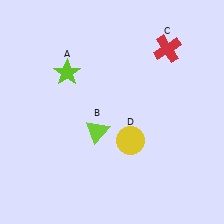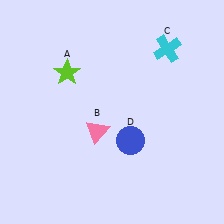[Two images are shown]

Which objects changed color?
B changed from lime to pink. C changed from red to cyan. D changed from yellow to blue.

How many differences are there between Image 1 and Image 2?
There are 3 differences between the two images.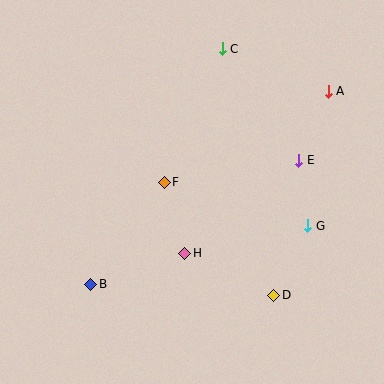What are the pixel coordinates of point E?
Point E is at (299, 160).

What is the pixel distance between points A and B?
The distance between A and B is 306 pixels.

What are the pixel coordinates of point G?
Point G is at (308, 226).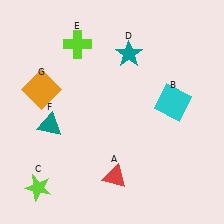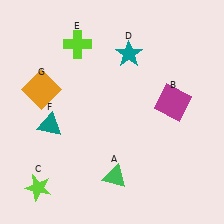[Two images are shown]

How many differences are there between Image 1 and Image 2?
There are 2 differences between the two images.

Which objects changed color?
A changed from red to green. B changed from cyan to magenta.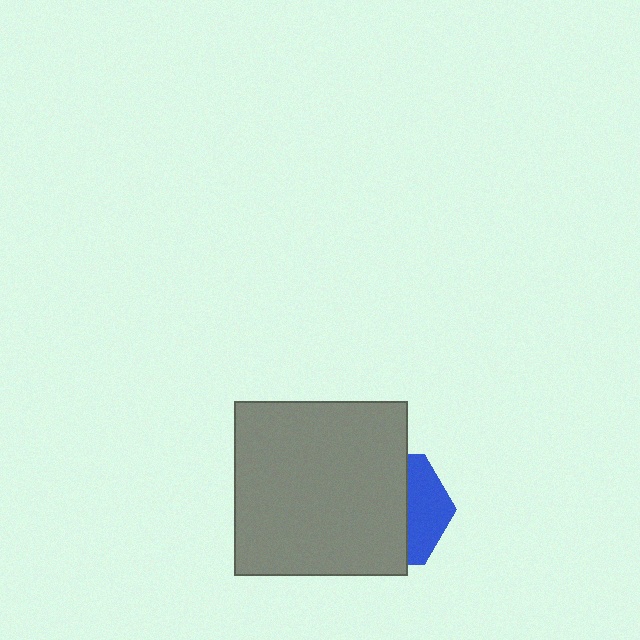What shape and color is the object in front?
The object in front is a gray square.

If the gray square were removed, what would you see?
You would see the complete blue hexagon.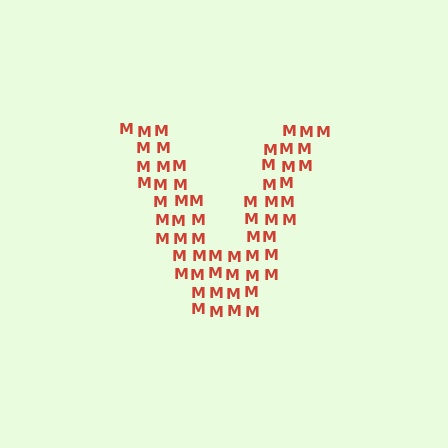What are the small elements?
The small elements are letter M's.